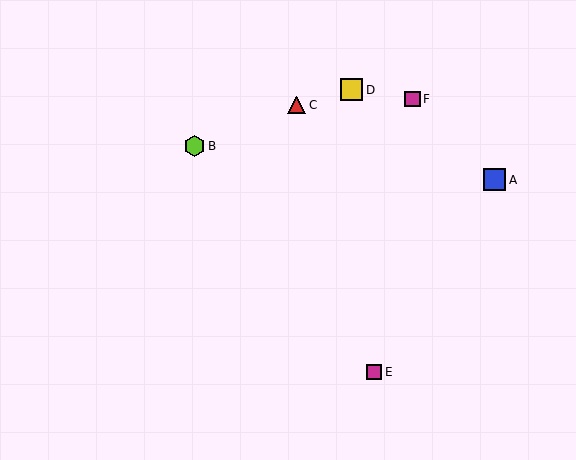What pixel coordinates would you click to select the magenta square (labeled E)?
Click at (374, 372) to select the magenta square E.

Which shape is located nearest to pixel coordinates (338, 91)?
The yellow square (labeled D) at (352, 90) is nearest to that location.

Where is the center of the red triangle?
The center of the red triangle is at (297, 105).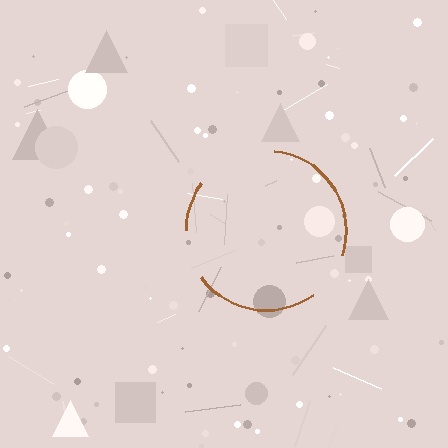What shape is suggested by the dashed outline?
The dashed outline suggests a circle.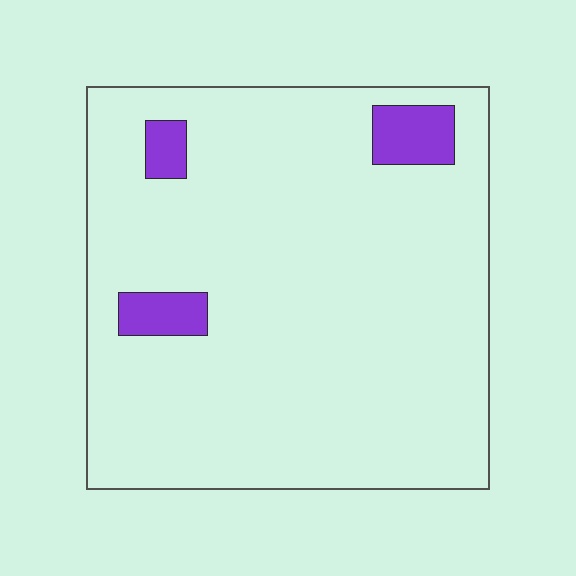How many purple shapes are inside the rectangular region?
3.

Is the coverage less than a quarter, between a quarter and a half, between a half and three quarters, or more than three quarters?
Less than a quarter.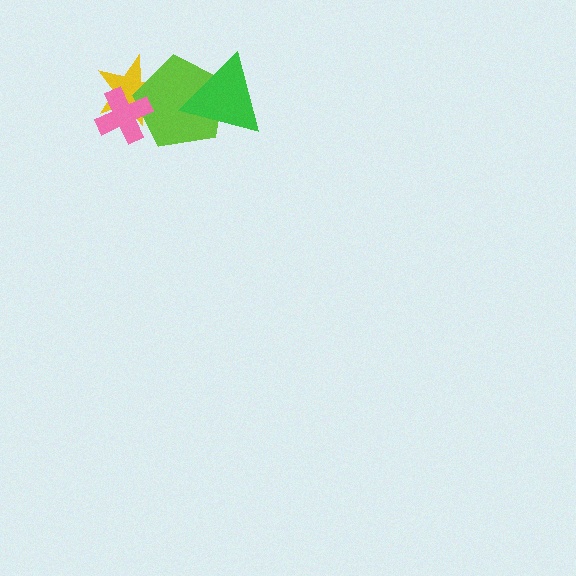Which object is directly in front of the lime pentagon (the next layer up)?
The pink cross is directly in front of the lime pentagon.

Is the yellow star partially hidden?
Yes, it is partially covered by another shape.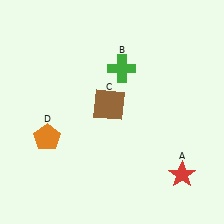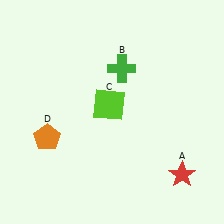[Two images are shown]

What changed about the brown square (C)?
In Image 1, C is brown. In Image 2, it changed to lime.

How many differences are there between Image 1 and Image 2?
There is 1 difference between the two images.